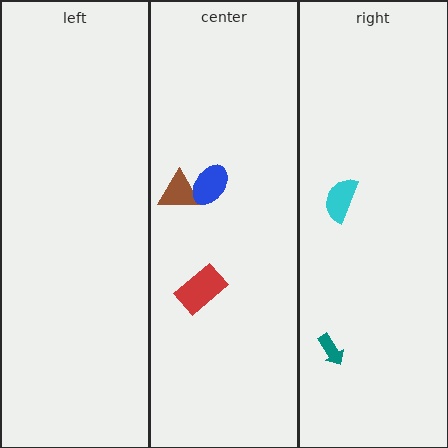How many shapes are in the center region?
3.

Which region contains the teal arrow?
The right region.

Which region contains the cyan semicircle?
The right region.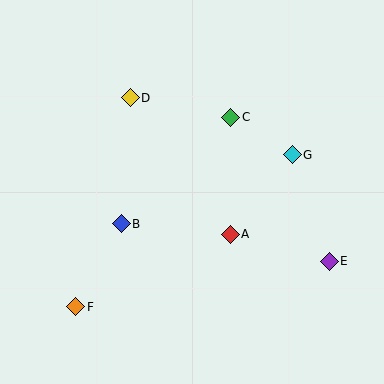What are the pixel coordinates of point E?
Point E is at (329, 261).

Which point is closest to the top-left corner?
Point D is closest to the top-left corner.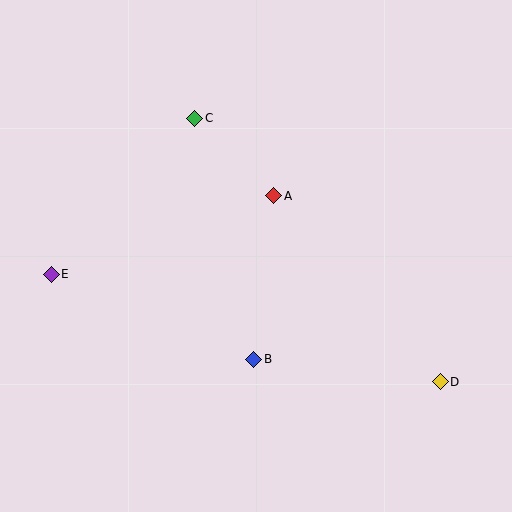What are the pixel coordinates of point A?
Point A is at (274, 196).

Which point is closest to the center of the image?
Point A at (274, 196) is closest to the center.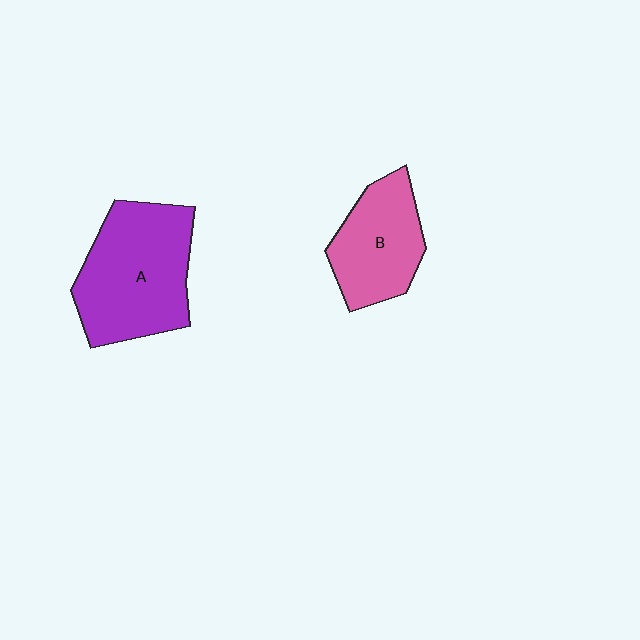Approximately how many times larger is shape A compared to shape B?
Approximately 1.5 times.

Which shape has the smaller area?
Shape B (pink).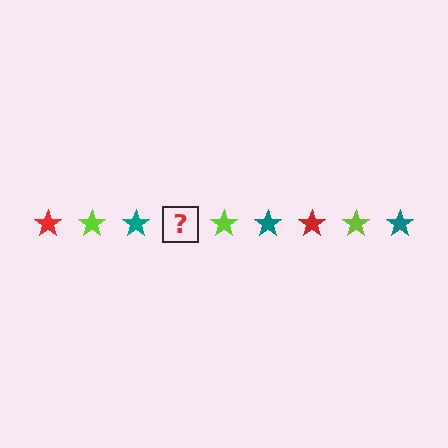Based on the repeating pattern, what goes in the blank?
The blank should be a red star.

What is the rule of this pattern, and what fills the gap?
The rule is that the pattern cycles through red, lime, teal stars. The gap should be filled with a red star.